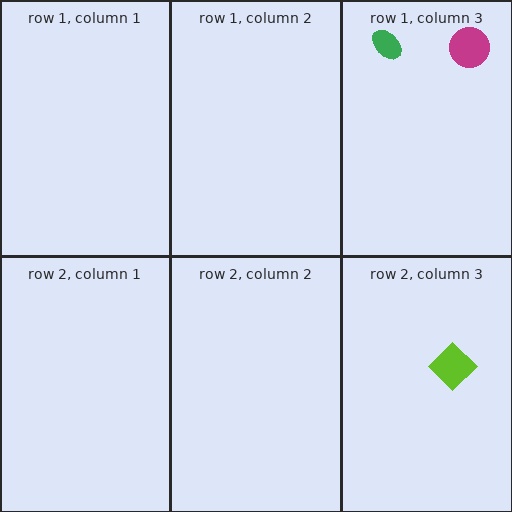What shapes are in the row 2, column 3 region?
The lime diamond.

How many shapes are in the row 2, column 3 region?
1.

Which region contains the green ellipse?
The row 1, column 3 region.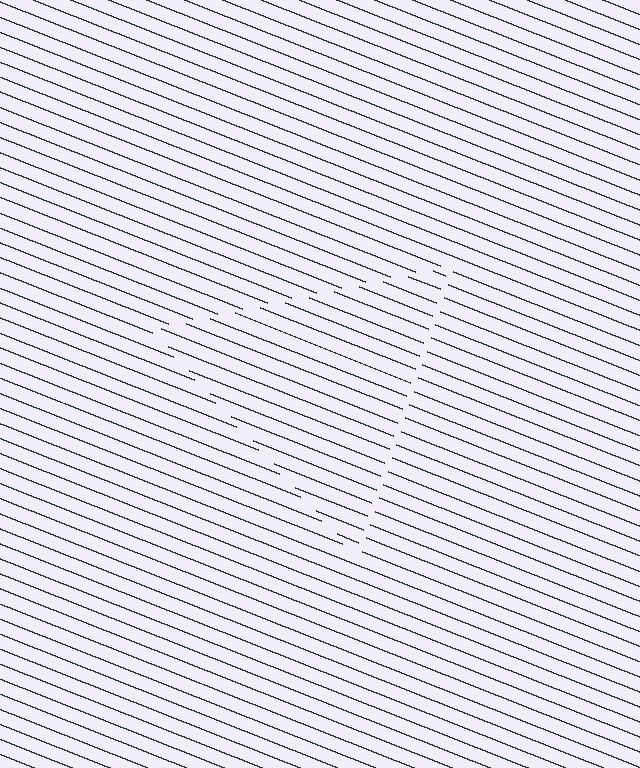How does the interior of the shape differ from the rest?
The interior of the shape contains the same grating, shifted by half a period — the contour is defined by the phase discontinuity where line-ends from the inner and outer gratings abut.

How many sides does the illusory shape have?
3 sides — the line-ends trace a triangle.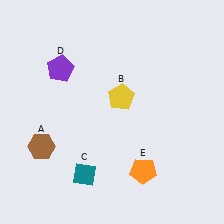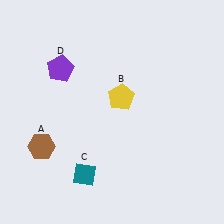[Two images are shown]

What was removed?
The orange pentagon (E) was removed in Image 2.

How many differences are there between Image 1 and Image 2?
There is 1 difference between the two images.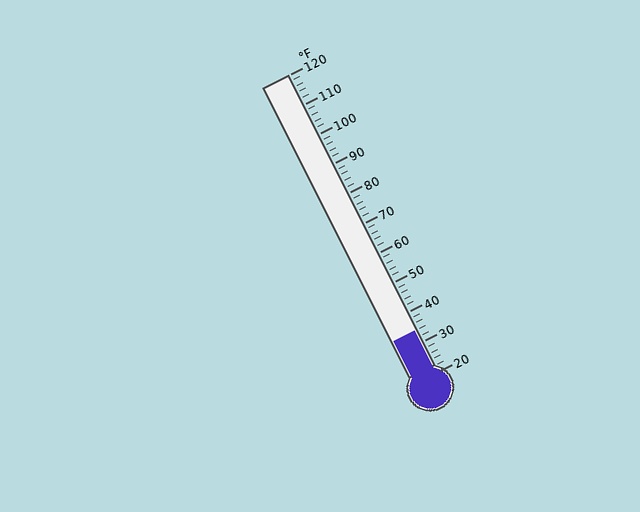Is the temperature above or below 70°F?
The temperature is below 70°F.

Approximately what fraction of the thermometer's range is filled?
The thermometer is filled to approximately 15% of its range.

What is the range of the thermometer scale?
The thermometer scale ranges from 20°F to 120°F.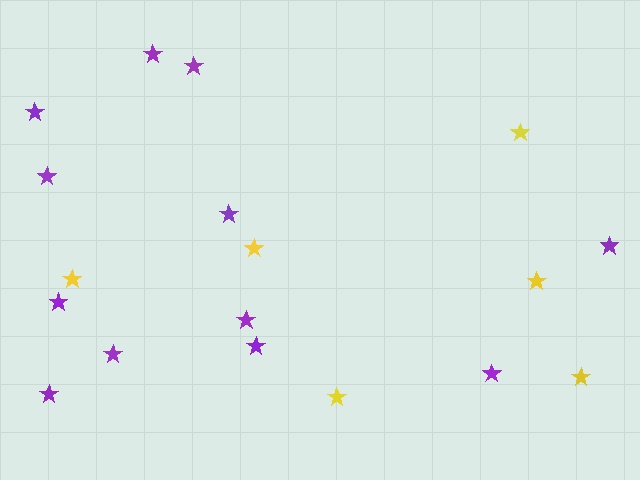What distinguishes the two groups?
There are 2 groups: one group of yellow stars (6) and one group of purple stars (12).